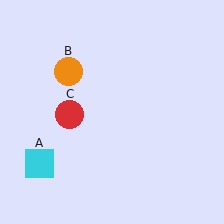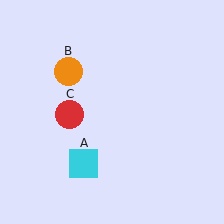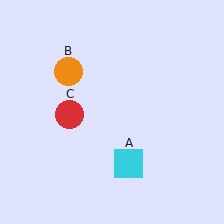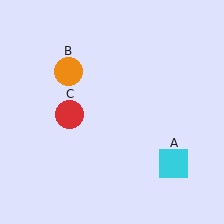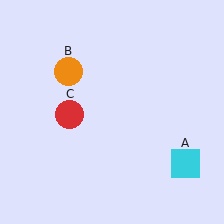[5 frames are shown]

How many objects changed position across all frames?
1 object changed position: cyan square (object A).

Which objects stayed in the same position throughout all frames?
Orange circle (object B) and red circle (object C) remained stationary.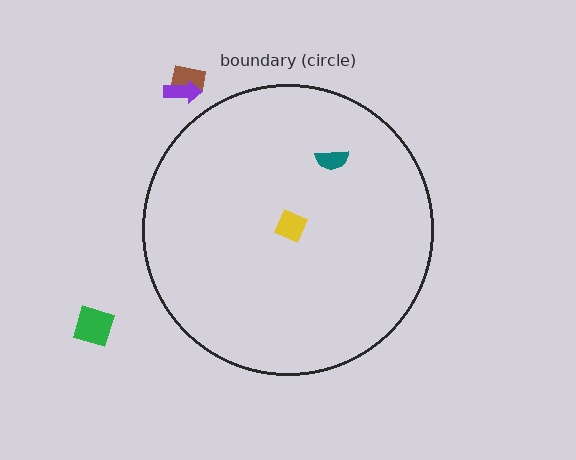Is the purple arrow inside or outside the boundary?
Outside.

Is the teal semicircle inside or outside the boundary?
Inside.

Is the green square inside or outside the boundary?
Outside.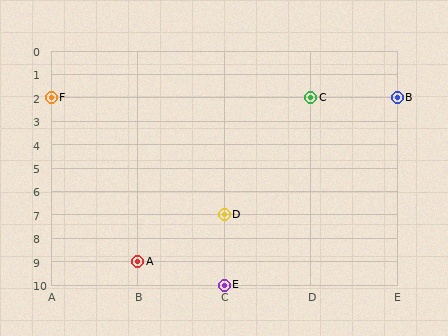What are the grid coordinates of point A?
Point A is at grid coordinates (B, 9).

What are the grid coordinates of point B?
Point B is at grid coordinates (E, 2).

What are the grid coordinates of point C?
Point C is at grid coordinates (D, 2).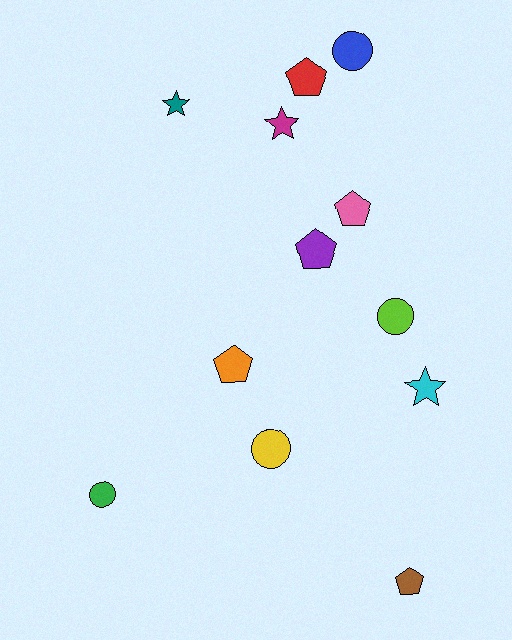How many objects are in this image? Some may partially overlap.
There are 12 objects.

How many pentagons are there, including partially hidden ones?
There are 5 pentagons.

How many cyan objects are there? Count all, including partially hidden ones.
There is 1 cyan object.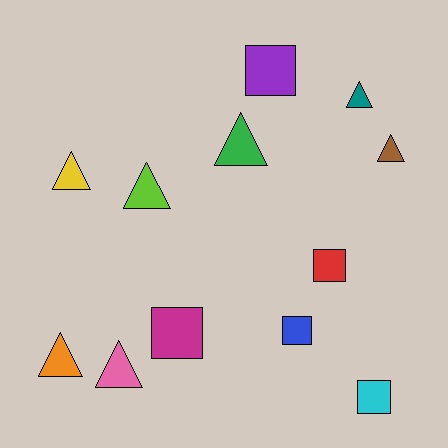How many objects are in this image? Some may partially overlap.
There are 12 objects.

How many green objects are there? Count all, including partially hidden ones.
There is 1 green object.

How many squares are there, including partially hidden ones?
There are 5 squares.